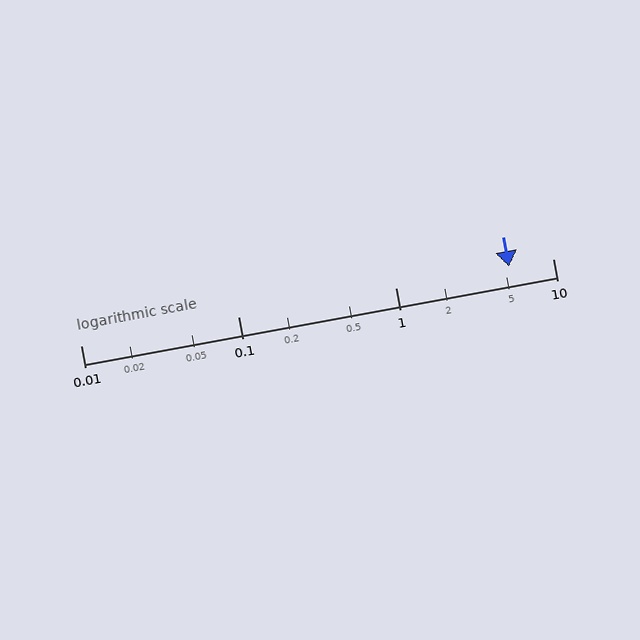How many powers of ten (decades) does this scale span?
The scale spans 3 decades, from 0.01 to 10.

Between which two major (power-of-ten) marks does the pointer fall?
The pointer is between 1 and 10.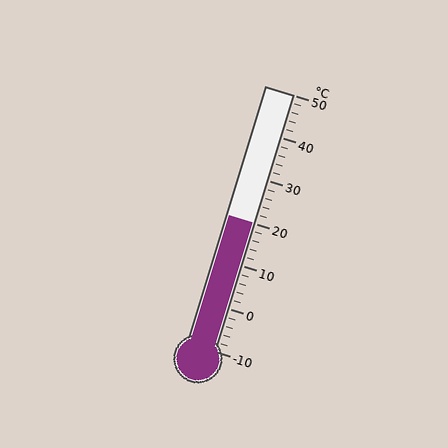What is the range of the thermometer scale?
The thermometer scale ranges from -10°C to 50°C.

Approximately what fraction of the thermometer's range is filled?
The thermometer is filled to approximately 50% of its range.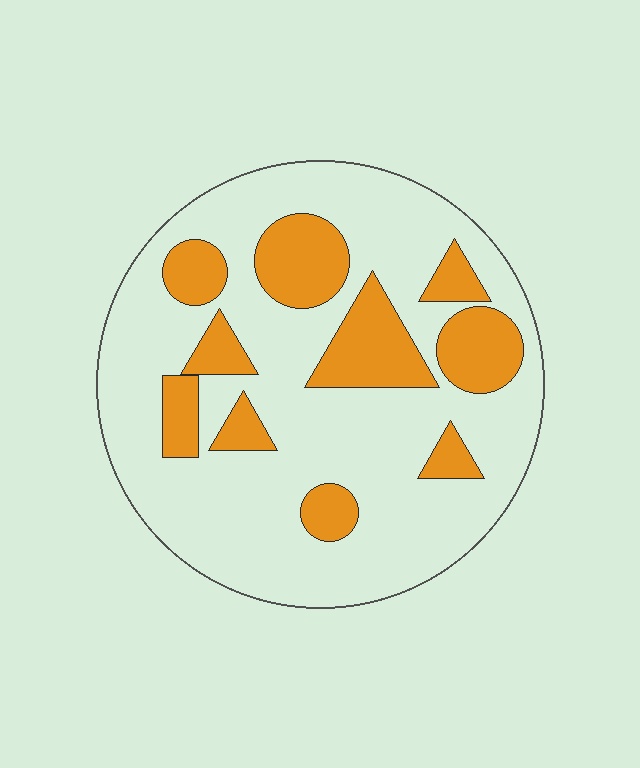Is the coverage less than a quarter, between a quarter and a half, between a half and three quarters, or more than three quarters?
Between a quarter and a half.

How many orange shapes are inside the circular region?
10.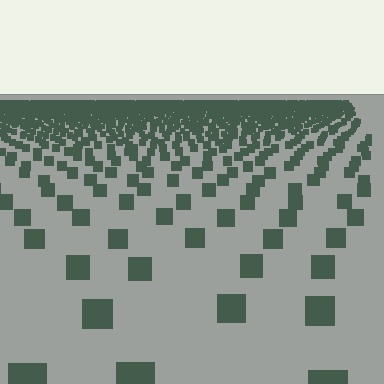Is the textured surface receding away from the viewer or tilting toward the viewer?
The surface is receding away from the viewer. Texture elements get smaller and denser toward the top.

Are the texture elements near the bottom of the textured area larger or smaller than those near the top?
Larger. Near the bottom, elements are closer to the viewer and appear at a bigger on-screen size.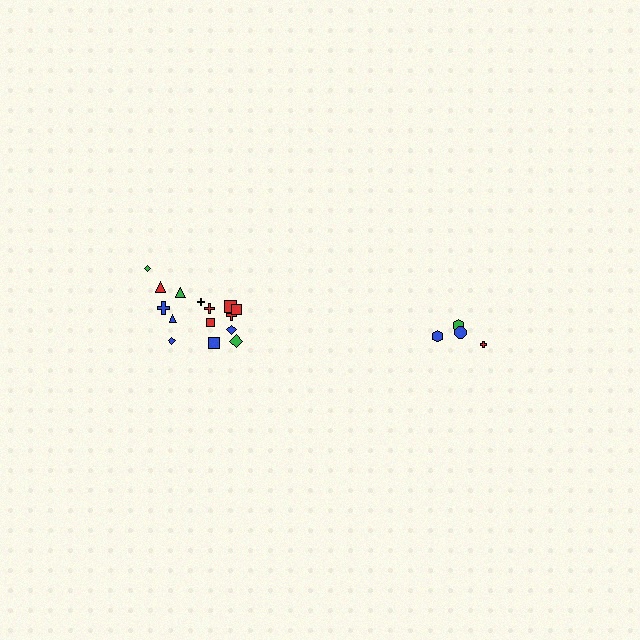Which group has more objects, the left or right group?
The left group.